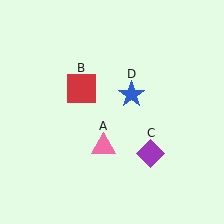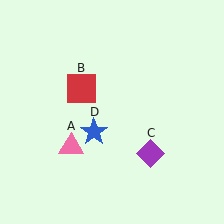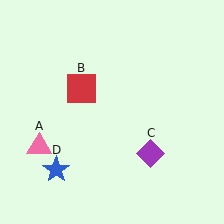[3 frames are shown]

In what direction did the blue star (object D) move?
The blue star (object D) moved down and to the left.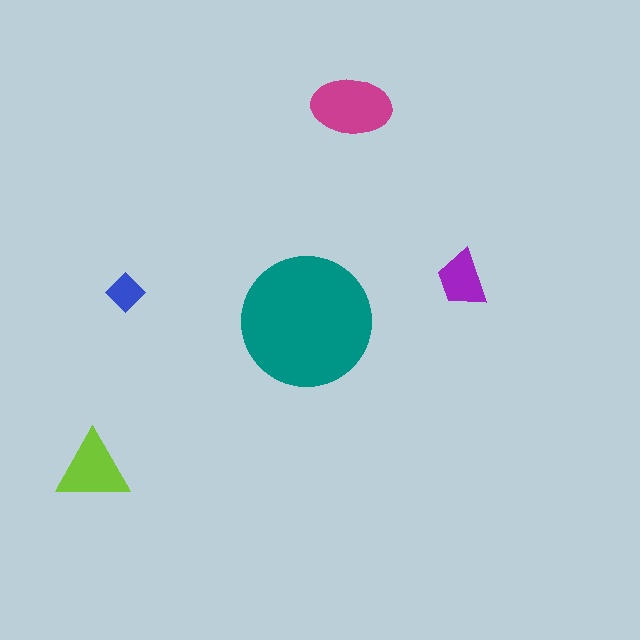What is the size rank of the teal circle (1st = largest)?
1st.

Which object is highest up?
The magenta ellipse is topmost.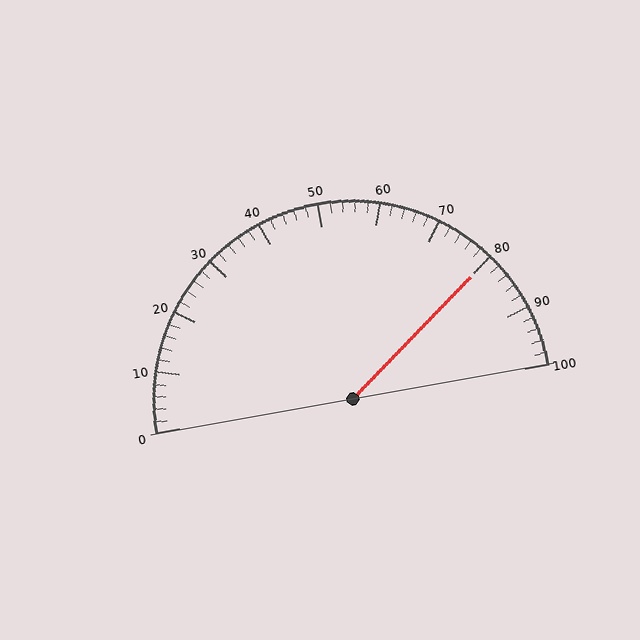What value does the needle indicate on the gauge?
The needle indicates approximately 80.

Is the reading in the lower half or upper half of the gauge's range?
The reading is in the upper half of the range (0 to 100).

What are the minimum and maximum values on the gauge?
The gauge ranges from 0 to 100.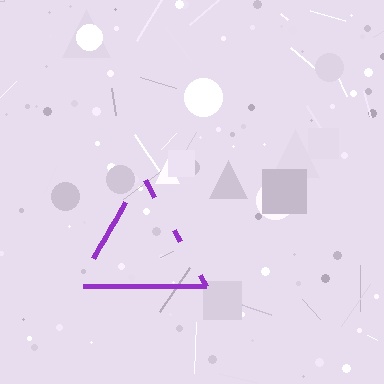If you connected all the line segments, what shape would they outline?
They would outline a triangle.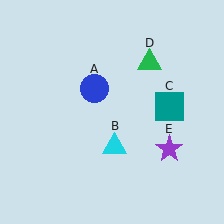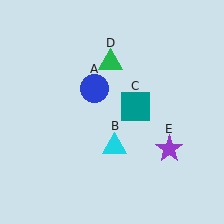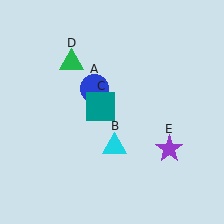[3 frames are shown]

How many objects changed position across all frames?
2 objects changed position: teal square (object C), green triangle (object D).